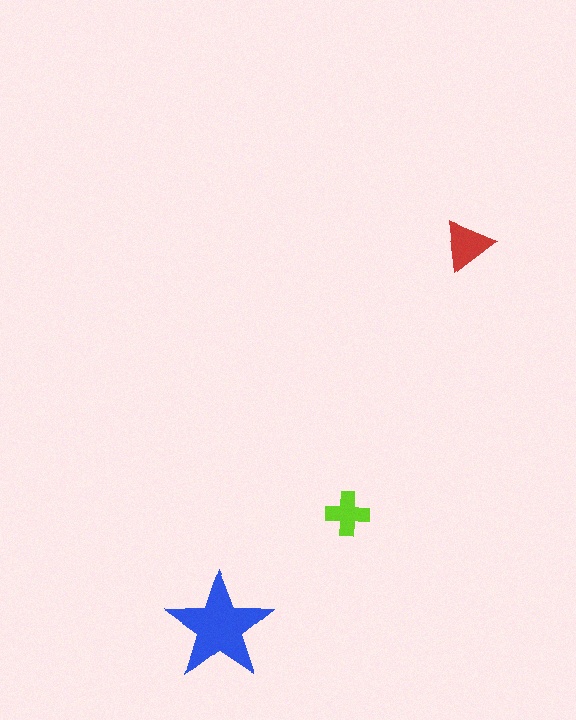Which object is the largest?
The blue star.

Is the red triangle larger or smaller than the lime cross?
Larger.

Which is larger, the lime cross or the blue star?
The blue star.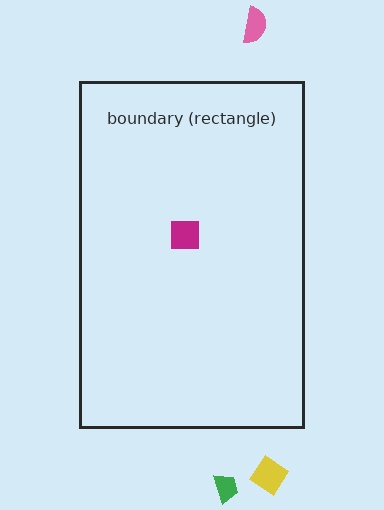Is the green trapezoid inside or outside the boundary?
Outside.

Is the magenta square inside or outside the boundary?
Inside.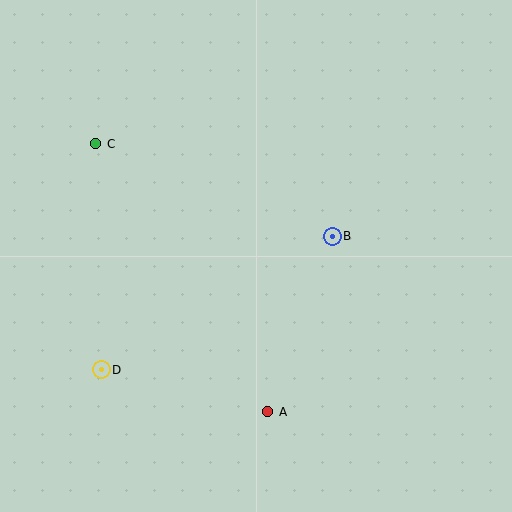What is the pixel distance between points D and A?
The distance between D and A is 171 pixels.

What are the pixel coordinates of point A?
Point A is at (268, 412).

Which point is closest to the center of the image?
Point B at (332, 236) is closest to the center.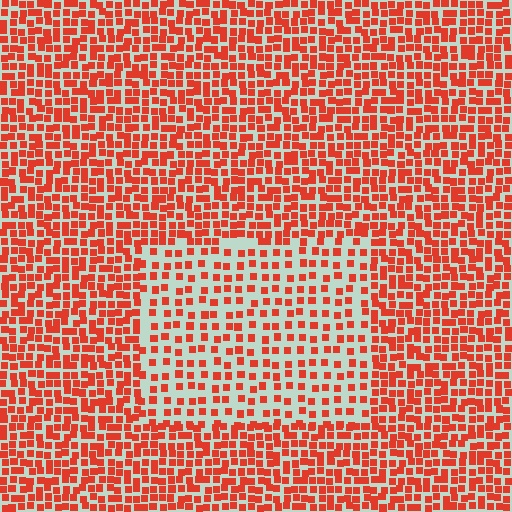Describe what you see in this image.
The image contains small red elements arranged at two different densities. A rectangle-shaped region is visible where the elements are less densely packed than the surrounding area.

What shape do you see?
I see a rectangle.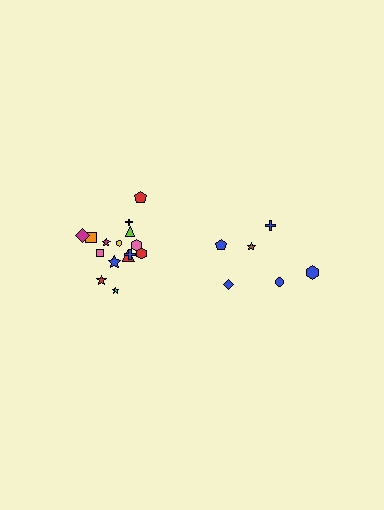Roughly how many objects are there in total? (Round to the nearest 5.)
Roughly 20 objects in total.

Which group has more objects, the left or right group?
The left group.